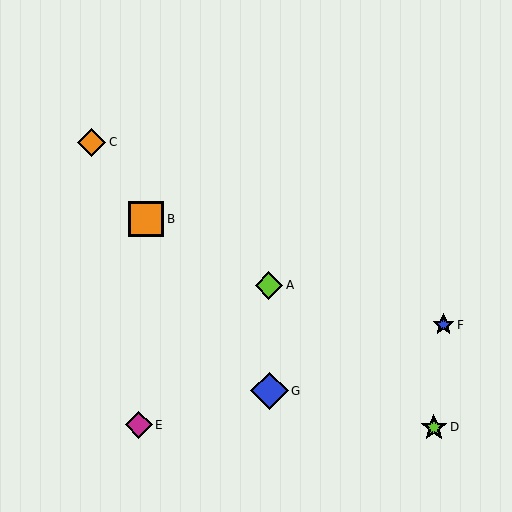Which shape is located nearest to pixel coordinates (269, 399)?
The blue diamond (labeled G) at (270, 391) is nearest to that location.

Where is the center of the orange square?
The center of the orange square is at (146, 219).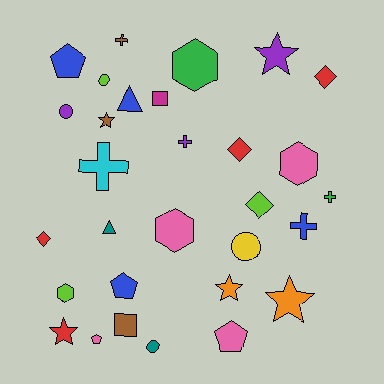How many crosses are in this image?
There are 5 crosses.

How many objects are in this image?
There are 30 objects.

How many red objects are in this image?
There are 4 red objects.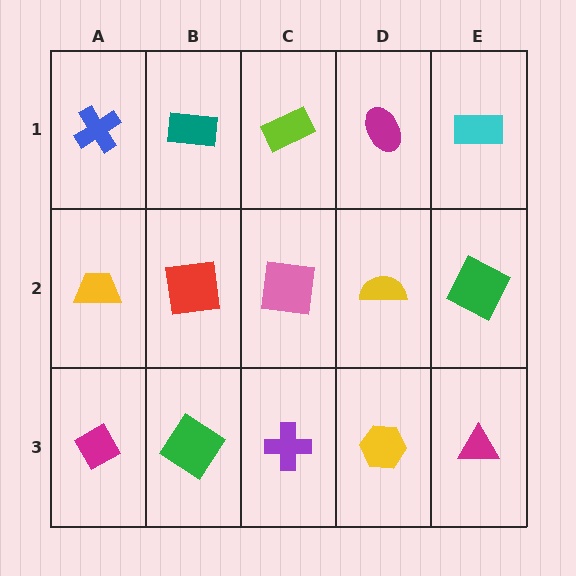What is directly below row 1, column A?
A yellow trapezoid.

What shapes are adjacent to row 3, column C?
A pink square (row 2, column C), a green diamond (row 3, column B), a yellow hexagon (row 3, column D).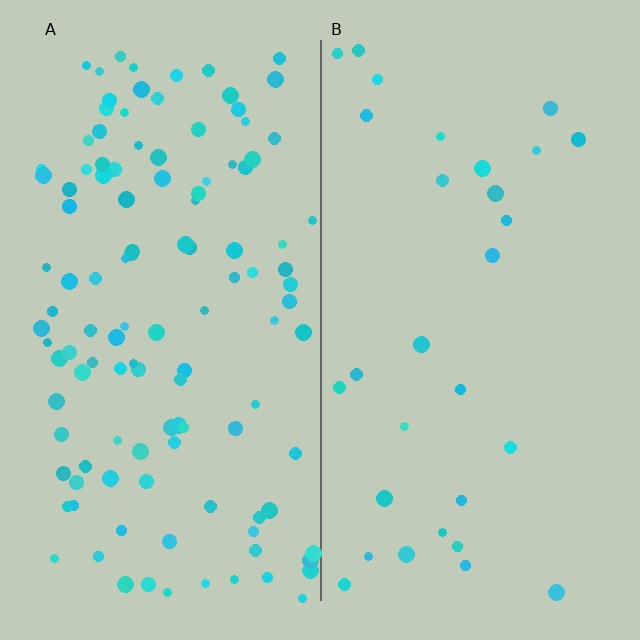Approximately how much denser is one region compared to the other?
Approximately 3.9× — region A over region B.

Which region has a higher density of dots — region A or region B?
A (the left).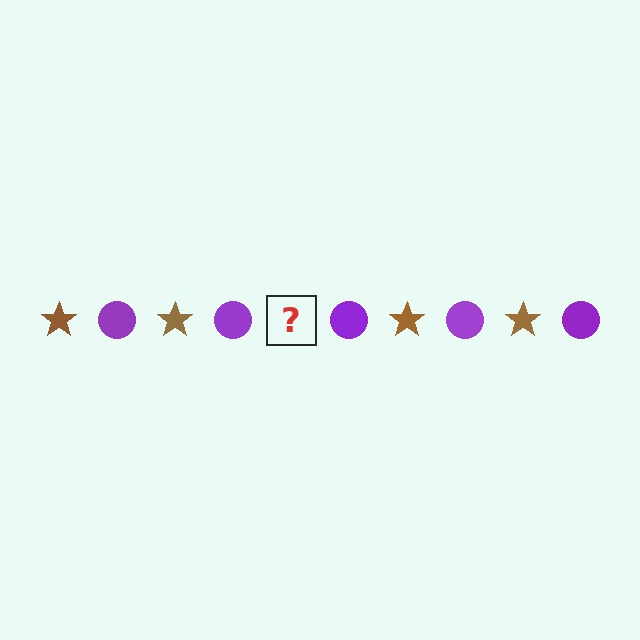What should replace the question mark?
The question mark should be replaced with a brown star.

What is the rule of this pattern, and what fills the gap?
The rule is that the pattern alternates between brown star and purple circle. The gap should be filled with a brown star.